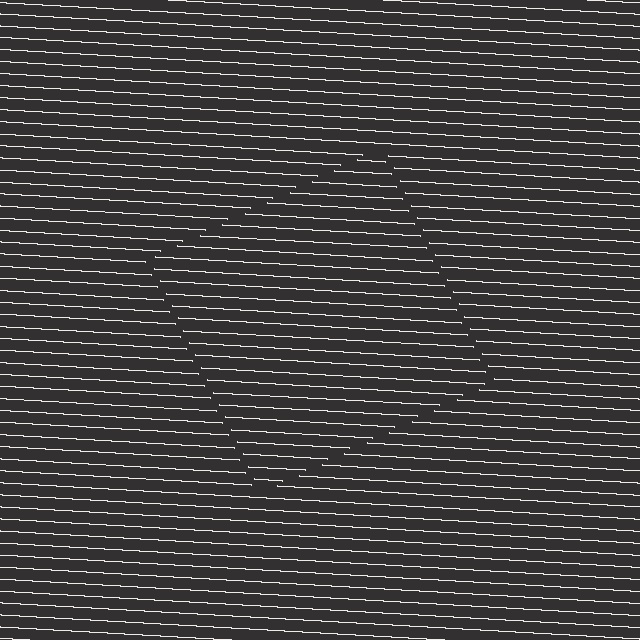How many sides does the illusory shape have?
4 sides — the line-ends trace a square.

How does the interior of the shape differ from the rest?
The interior of the shape contains the same grating, shifted by half a period — the contour is defined by the phase discontinuity where line-ends from the inner and outer gratings abut.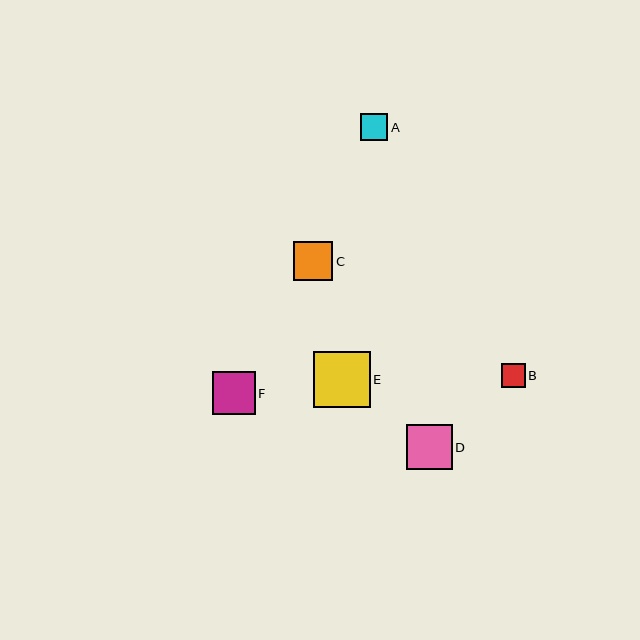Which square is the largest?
Square E is the largest with a size of approximately 56 pixels.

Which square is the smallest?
Square B is the smallest with a size of approximately 24 pixels.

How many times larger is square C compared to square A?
Square C is approximately 1.5 times the size of square A.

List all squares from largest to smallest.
From largest to smallest: E, D, F, C, A, B.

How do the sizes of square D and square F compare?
Square D and square F are approximately the same size.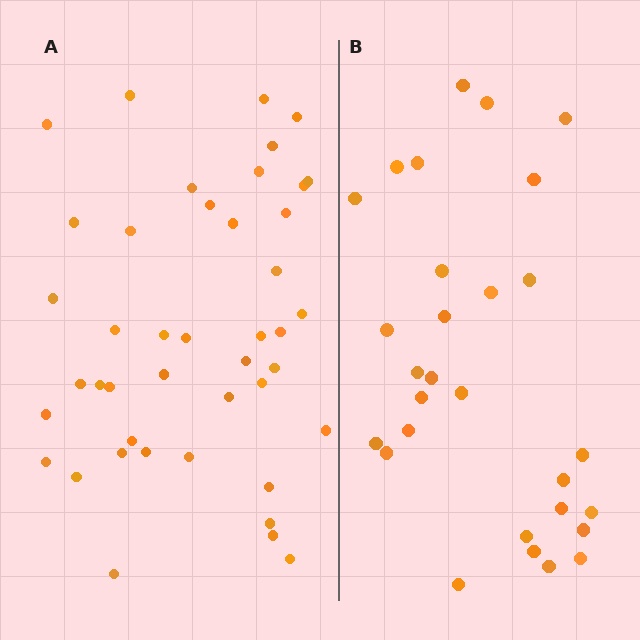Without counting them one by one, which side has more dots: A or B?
Region A (the left region) has more dots.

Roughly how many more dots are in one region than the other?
Region A has approximately 15 more dots than region B.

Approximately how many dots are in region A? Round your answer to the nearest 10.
About 40 dots. (The exact count is 43, which rounds to 40.)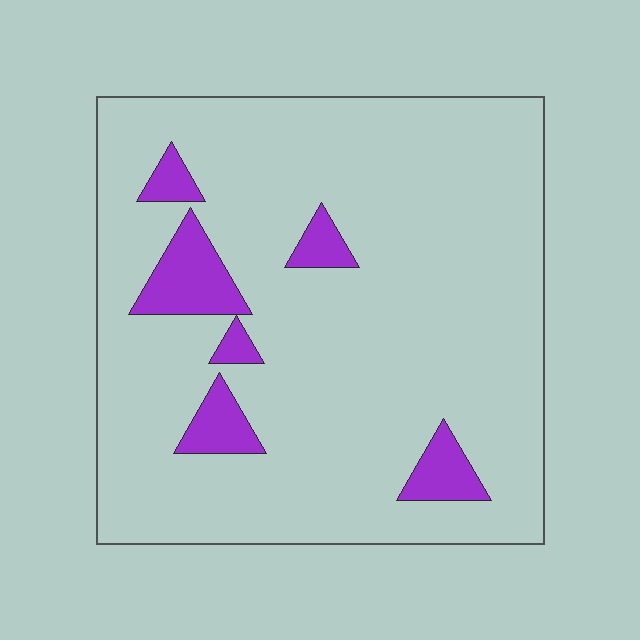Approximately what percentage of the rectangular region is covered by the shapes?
Approximately 10%.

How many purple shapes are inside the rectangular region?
6.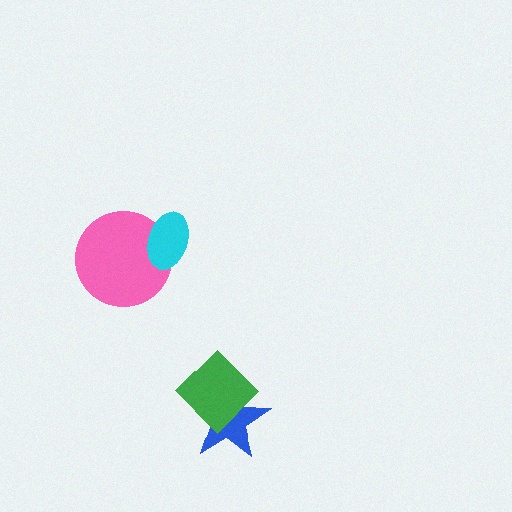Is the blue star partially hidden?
Yes, it is partially covered by another shape.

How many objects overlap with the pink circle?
1 object overlaps with the pink circle.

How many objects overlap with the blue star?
1 object overlaps with the blue star.